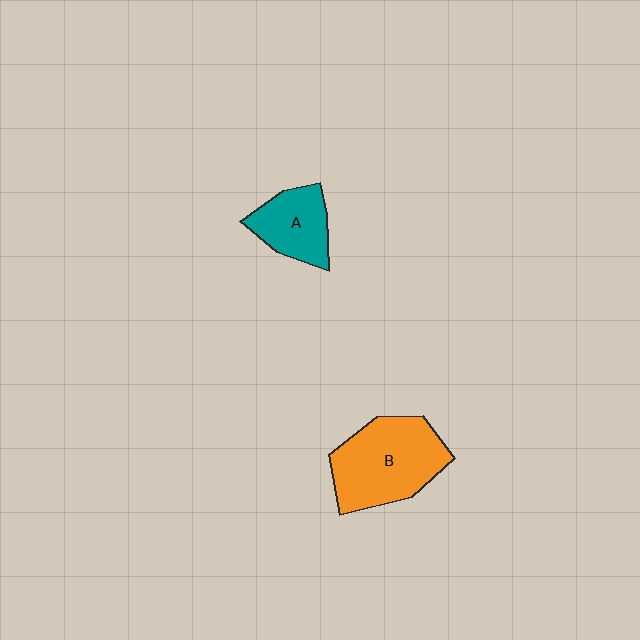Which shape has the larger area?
Shape B (orange).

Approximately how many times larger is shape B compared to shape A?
Approximately 1.7 times.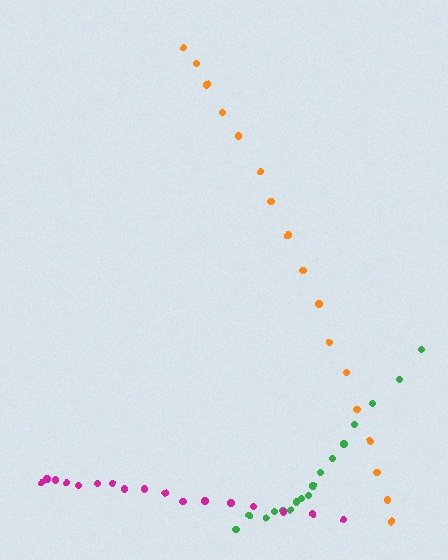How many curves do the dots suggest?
There are 3 distinct paths.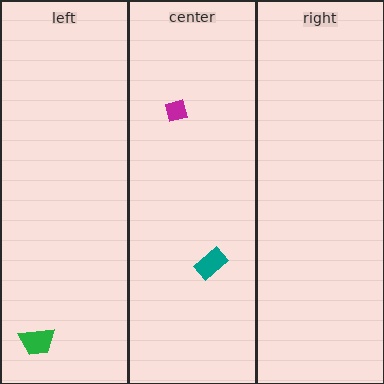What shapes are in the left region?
The green trapezoid.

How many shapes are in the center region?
2.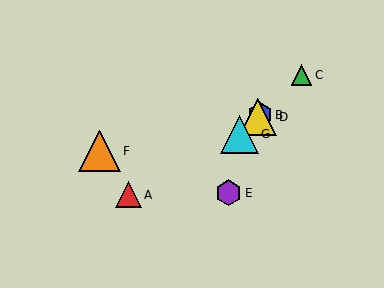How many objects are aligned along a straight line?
4 objects (B, C, D, G) are aligned along a straight line.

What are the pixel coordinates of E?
Object E is at (229, 193).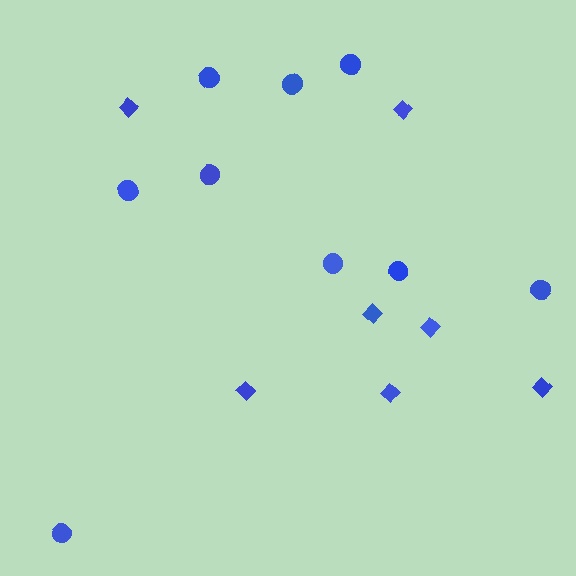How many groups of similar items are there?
There are 2 groups: one group of circles (9) and one group of diamonds (7).